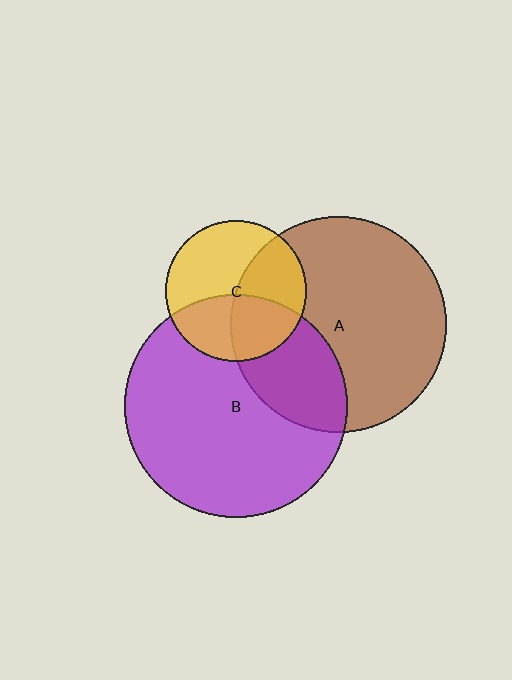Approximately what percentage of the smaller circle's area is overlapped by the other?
Approximately 45%.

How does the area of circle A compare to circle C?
Approximately 2.4 times.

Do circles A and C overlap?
Yes.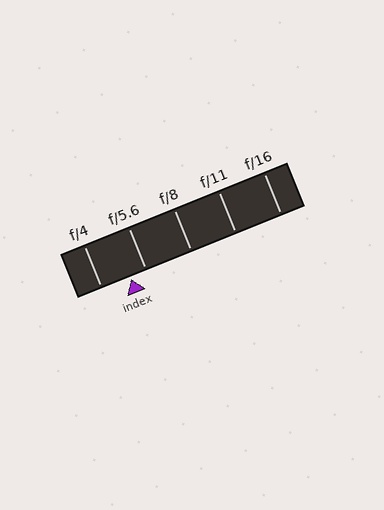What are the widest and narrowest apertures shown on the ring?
The widest aperture shown is f/4 and the narrowest is f/16.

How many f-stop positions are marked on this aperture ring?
There are 5 f-stop positions marked.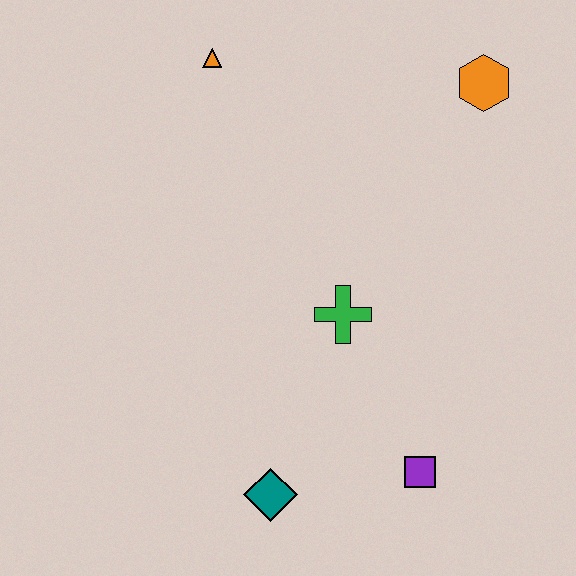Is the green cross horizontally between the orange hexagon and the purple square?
No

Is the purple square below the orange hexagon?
Yes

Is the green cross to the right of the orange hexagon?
No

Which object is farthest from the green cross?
The orange triangle is farthest from the green cross.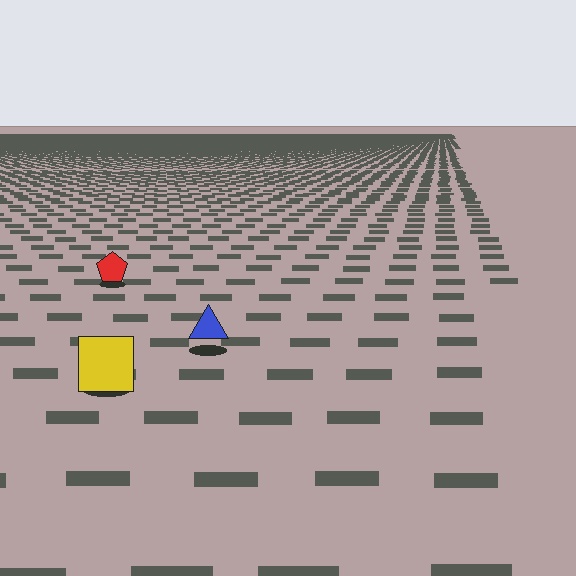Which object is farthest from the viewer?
The red pentagon is farthest from the viewer. It appears smaller and the ground texture around it is denser.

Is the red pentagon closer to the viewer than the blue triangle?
No. The blue triangle is closer — you can tell from the texture gradient: the ground texture is coarser near it.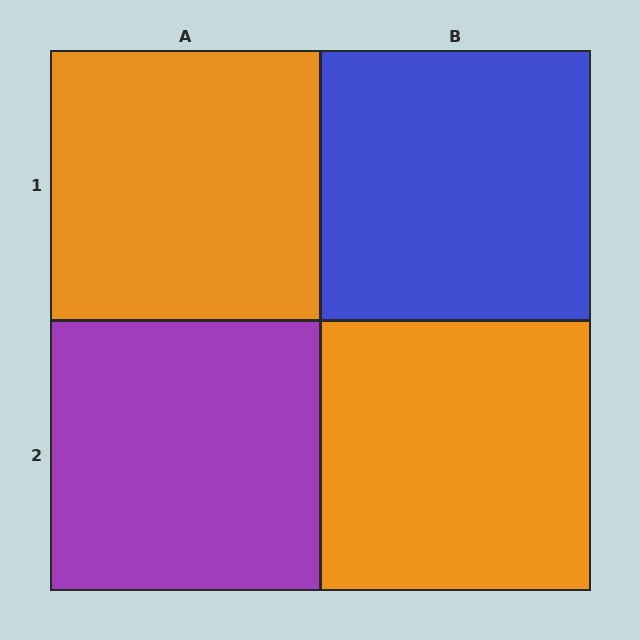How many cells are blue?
1 cell is blue.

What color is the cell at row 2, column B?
Orange.